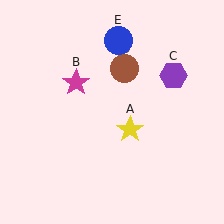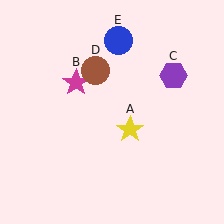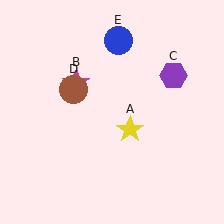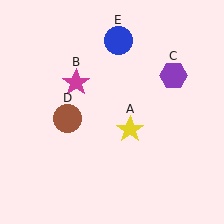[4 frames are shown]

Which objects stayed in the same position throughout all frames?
Yellow star (object A) and magenta star (object B) and purple hexagon (object C) and blue circle (object E) remained stationary.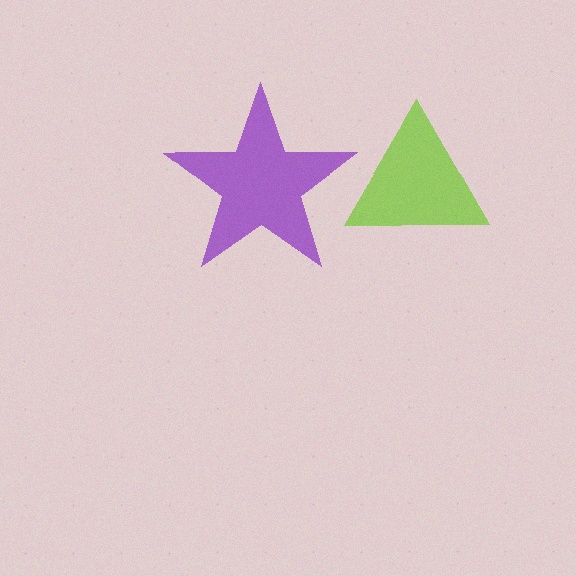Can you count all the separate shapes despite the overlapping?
Yes, there are 2 separate shapes.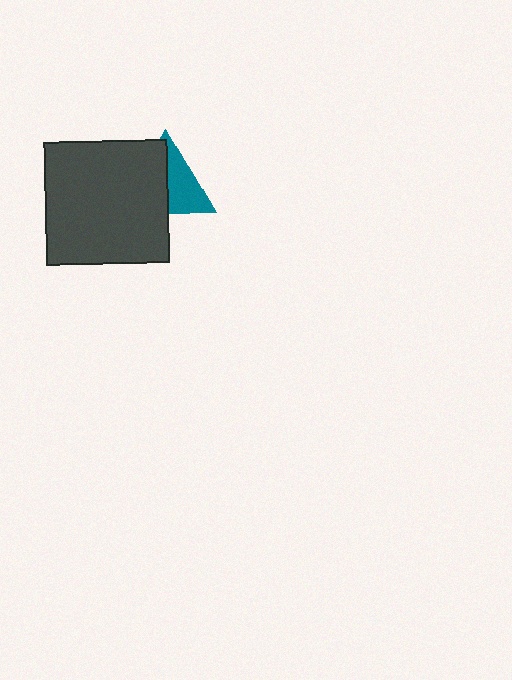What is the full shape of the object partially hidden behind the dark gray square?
The partially hidden object is a teal triangle.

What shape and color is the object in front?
The object in front is a dark gray square.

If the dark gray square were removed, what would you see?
You would see the complete teal triangle.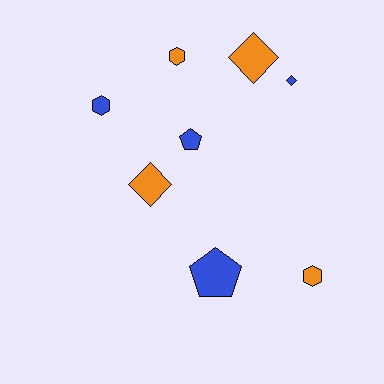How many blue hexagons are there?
There is 1 blue hexagon.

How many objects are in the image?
There are 8 objects.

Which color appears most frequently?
Orange, with 4 objects.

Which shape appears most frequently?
Diamond, with 3 objects.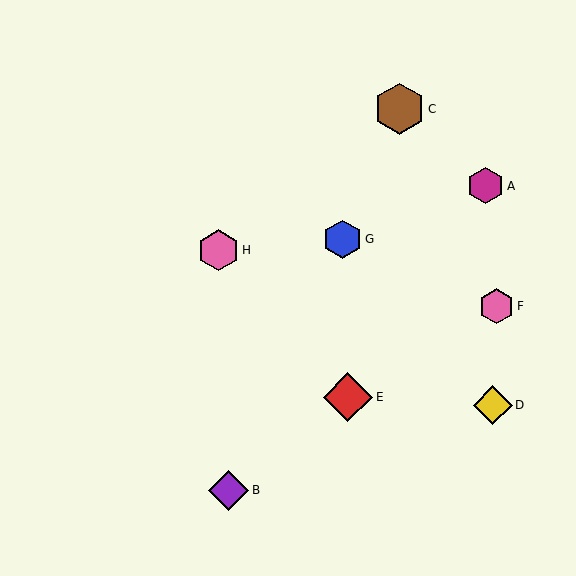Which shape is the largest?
The brown hexagon (labeled C) is the largest.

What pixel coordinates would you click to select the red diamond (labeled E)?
Click at (348, 397) to select the red diamond E.